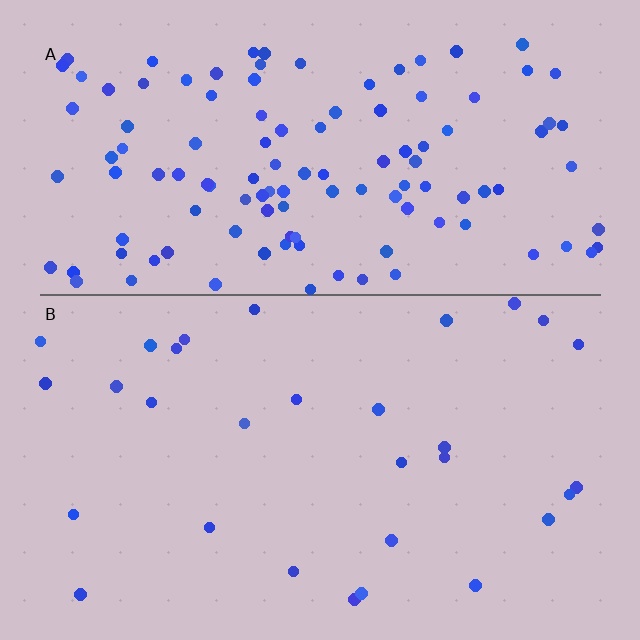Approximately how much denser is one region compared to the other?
Approximately 4.0× — region A over region B.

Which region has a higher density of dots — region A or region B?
A (the top).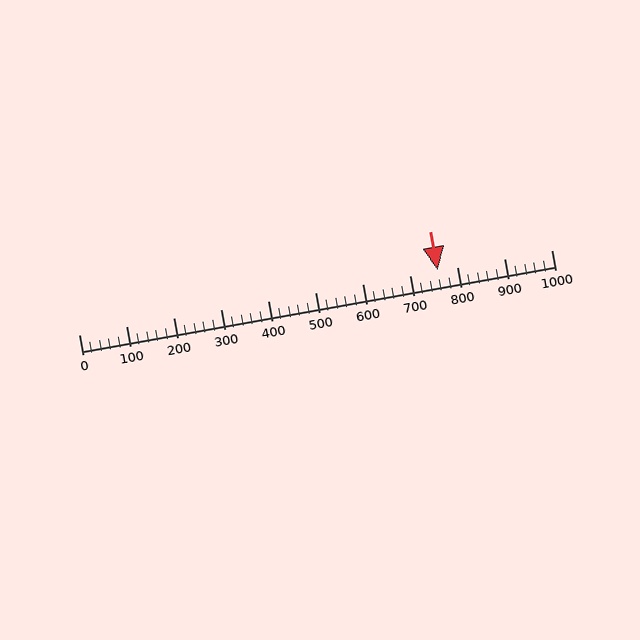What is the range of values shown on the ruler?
The ruler shows values from 0 to 1000.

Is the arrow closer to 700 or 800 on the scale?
The arrow is closer to 800.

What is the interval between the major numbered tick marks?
The major tick marks are spaced 100 units apart.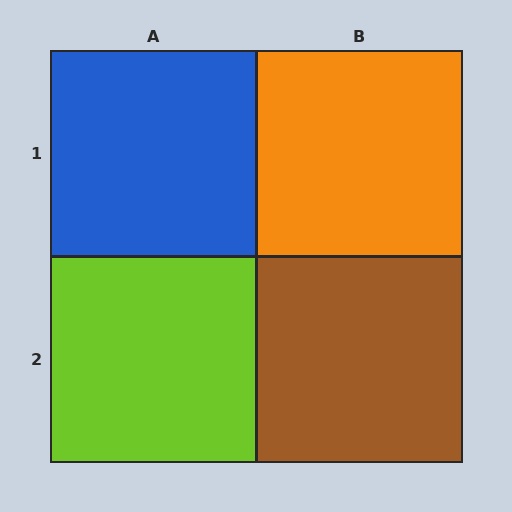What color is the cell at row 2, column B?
Brown.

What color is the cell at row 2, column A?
Lime.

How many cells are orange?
1 cell is orange.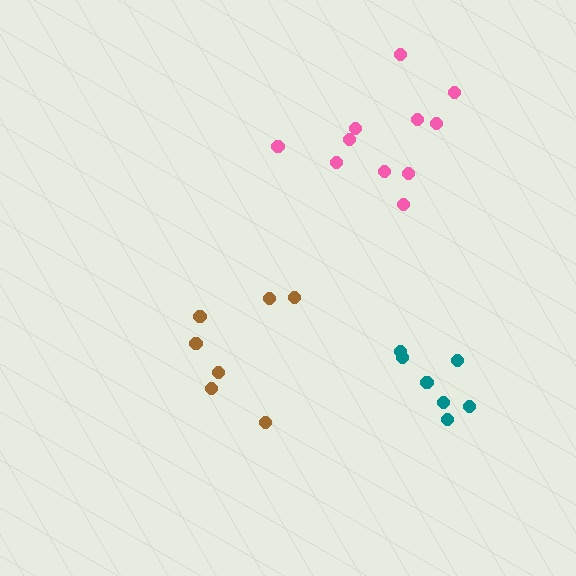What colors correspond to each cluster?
The clusters are colored: pink, brown, teal.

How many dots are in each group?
Group 1: 11 dots, Group 2: 7 dots, Group 3: 8 dots (26 total).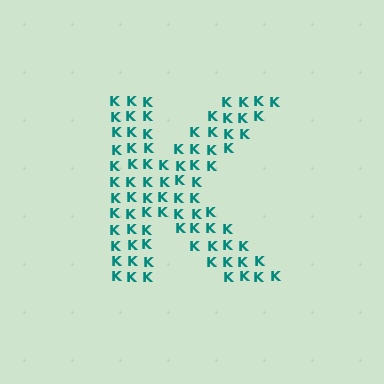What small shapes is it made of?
It is made of small letter K's.